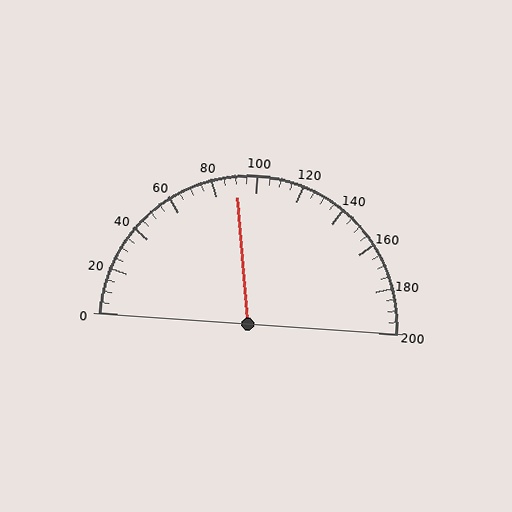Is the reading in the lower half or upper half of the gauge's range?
The reading is in the lower half of the range (0 to 200).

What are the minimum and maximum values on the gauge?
The gauge ranges from 0 to 200.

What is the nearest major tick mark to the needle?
The nearest major tick mark is 80.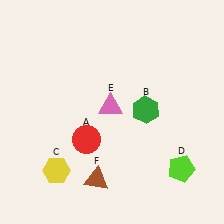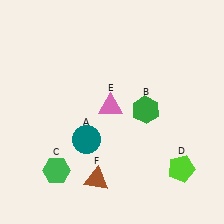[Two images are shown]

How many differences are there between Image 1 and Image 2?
There are 2 differences between the two images.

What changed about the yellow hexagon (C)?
In Image 1, C is yellow. In Image 2, it changed to green.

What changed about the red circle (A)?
In Image 1, A is red. In Image 2, it changed to teal.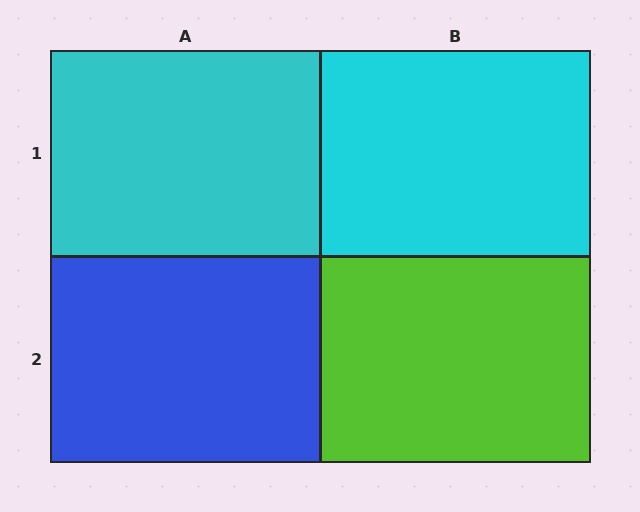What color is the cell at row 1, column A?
Cyan.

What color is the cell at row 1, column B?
Cyan.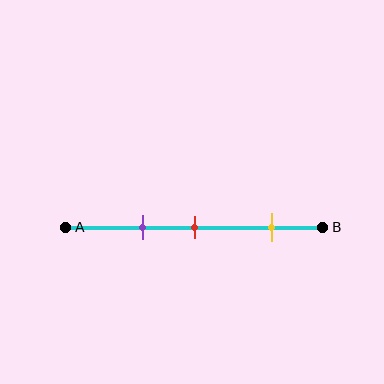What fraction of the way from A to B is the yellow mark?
The yellow mark is approximately 80% (0.8) of the way from A to B.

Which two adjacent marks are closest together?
The purple and red marks are the closest adjacent pair.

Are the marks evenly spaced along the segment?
No, the marks are not evenly spaced.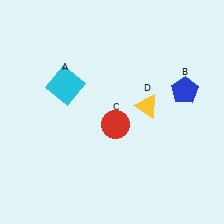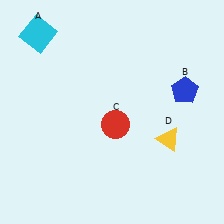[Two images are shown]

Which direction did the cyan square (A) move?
The cyan square (A) moved up.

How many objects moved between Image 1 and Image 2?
2 objects moved between the two images.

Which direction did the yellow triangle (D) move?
The yellow triangle (D) moved down.